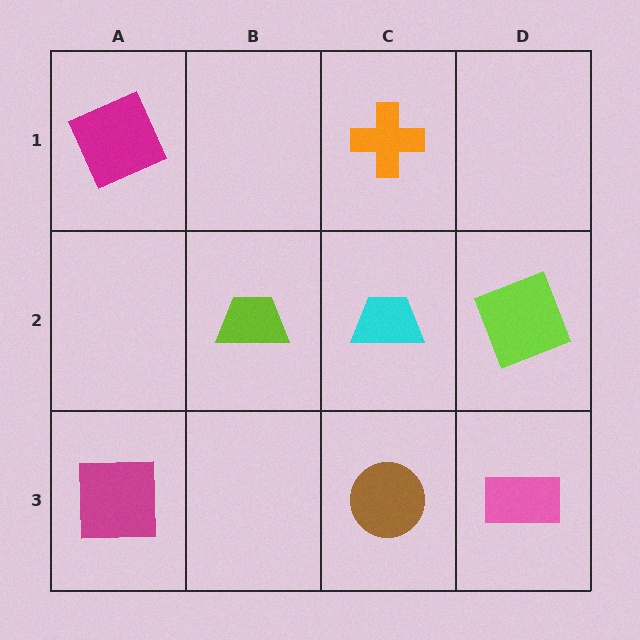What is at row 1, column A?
A magenta square.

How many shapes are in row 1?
2 shapes.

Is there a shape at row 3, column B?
No, that cell is empty.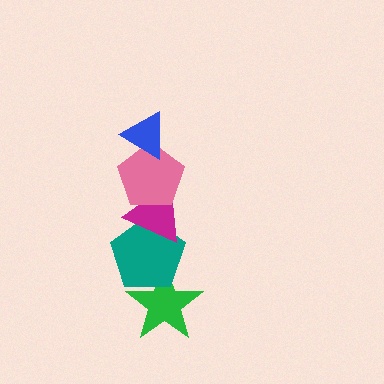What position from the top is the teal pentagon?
The teal pentagon is 4th from the top.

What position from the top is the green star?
The green star is 5th from the top.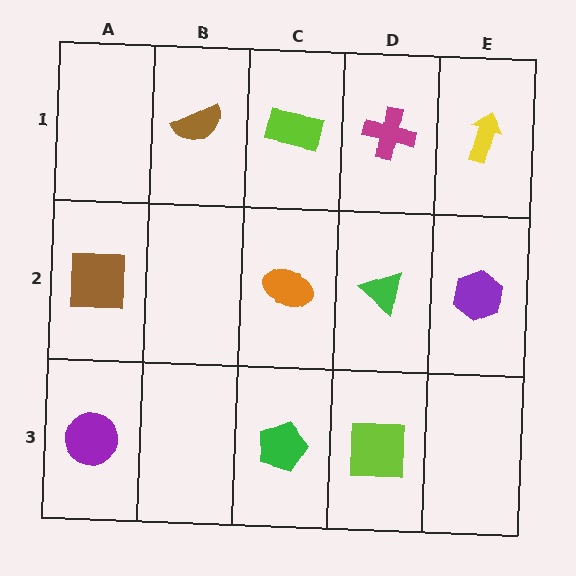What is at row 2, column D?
A green triangle.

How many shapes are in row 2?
4 shapes.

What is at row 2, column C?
An orange ellipse.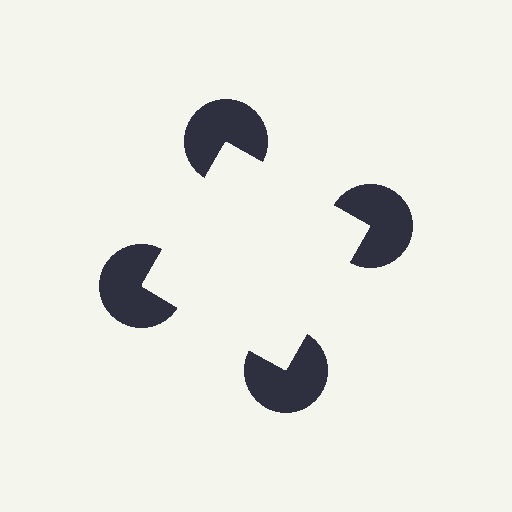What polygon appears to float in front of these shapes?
An illusory square — its edges are inferred from the aligned wedge cuts in the pac-man discs, not physically drawn.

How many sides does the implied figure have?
4 sides.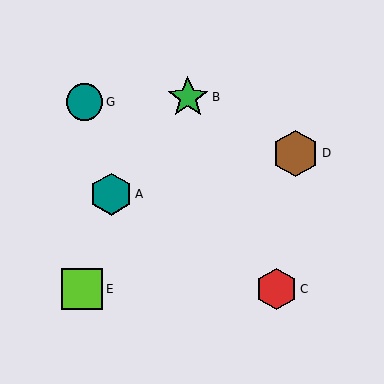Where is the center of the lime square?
The center of the lime square is at (82, 289).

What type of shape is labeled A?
Shape A is a teal hexagon.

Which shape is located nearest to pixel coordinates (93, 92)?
The teal circle (labeled G) at (84, 102) is nearest to that location.